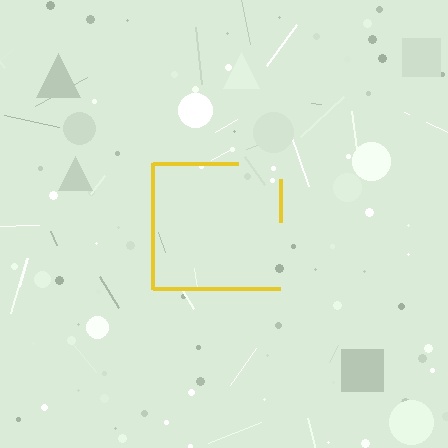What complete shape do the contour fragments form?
The contour fragments form a square.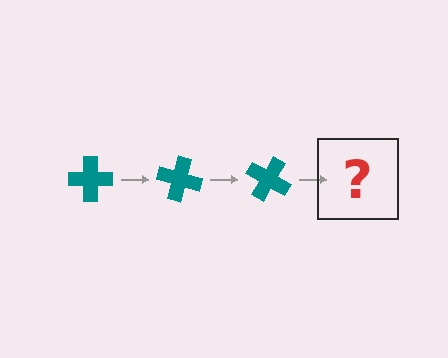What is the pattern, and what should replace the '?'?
The pattern is that the cross rotates 15 degrees each step. The '?' should be a teal cross rotated 45 degrees.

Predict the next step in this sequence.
The next step is a teal cross rotated 45 degrees.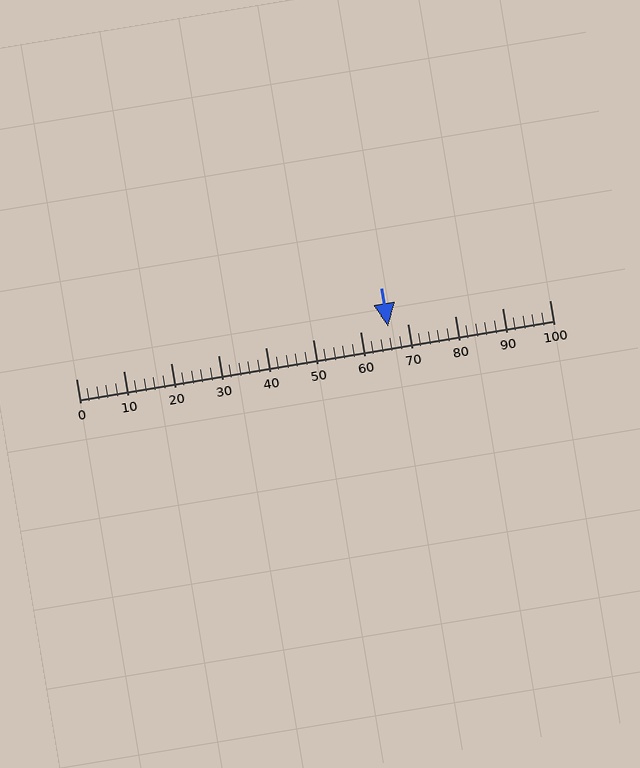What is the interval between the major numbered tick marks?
The major tick marks are spaced 10 units apart.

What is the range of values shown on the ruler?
The ruler shows values from 0 to 100.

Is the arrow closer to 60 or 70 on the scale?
The arrow is closer to 70.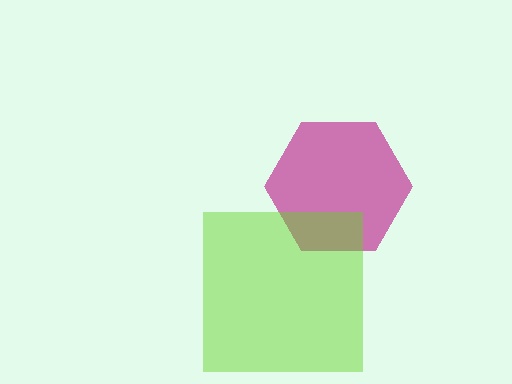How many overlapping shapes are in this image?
There are 2 overlapping shapes in the image.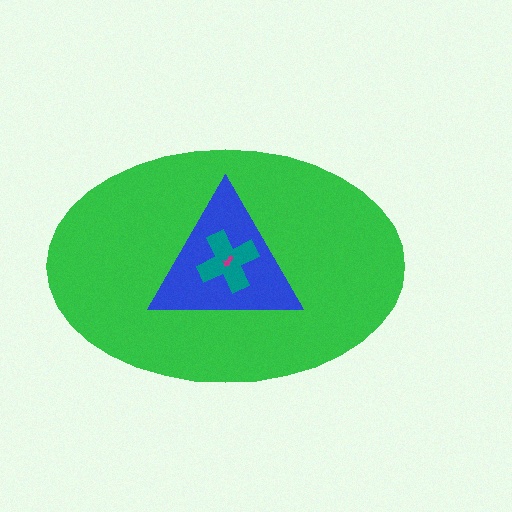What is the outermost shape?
The green ellipse.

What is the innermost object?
The magenta arrow.